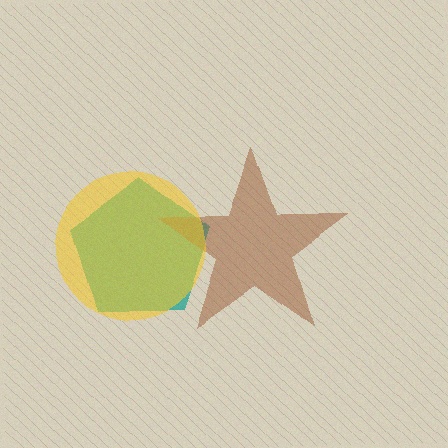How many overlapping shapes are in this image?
There are 3 overlapping shapes in the image.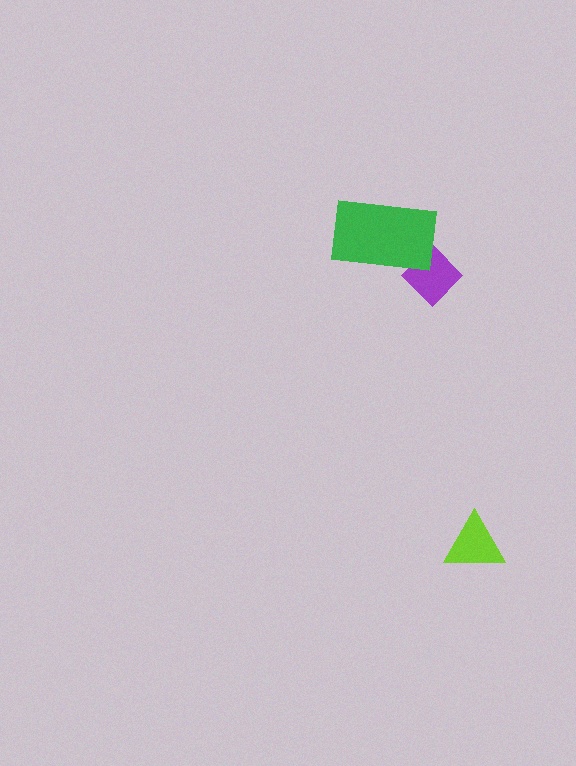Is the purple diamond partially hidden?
Yes, it is partially covered by another shape.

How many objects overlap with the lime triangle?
0 objects overlap with the lime triangle.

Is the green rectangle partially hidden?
No, no other shape covers it.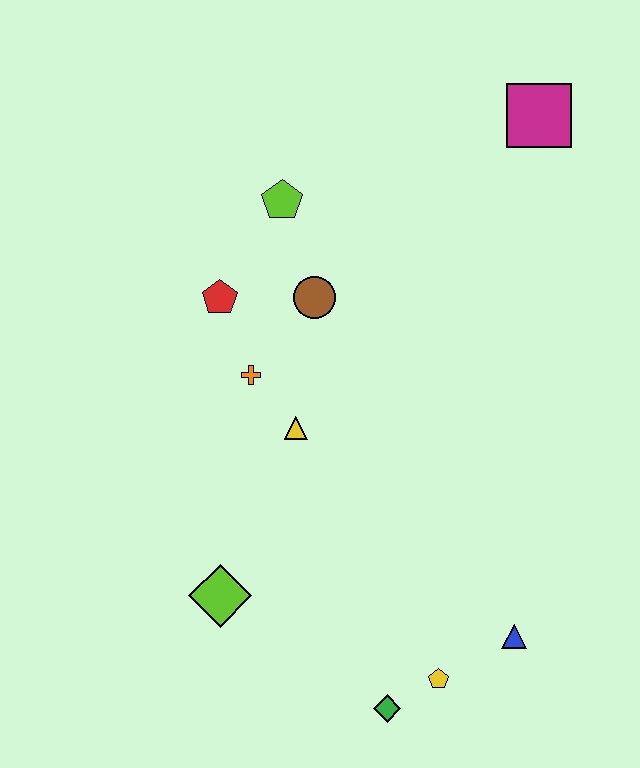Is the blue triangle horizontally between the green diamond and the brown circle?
No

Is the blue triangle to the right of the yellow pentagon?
Yes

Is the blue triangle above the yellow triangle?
No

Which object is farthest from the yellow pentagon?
The magenta square is farthest from the yellow pentagon.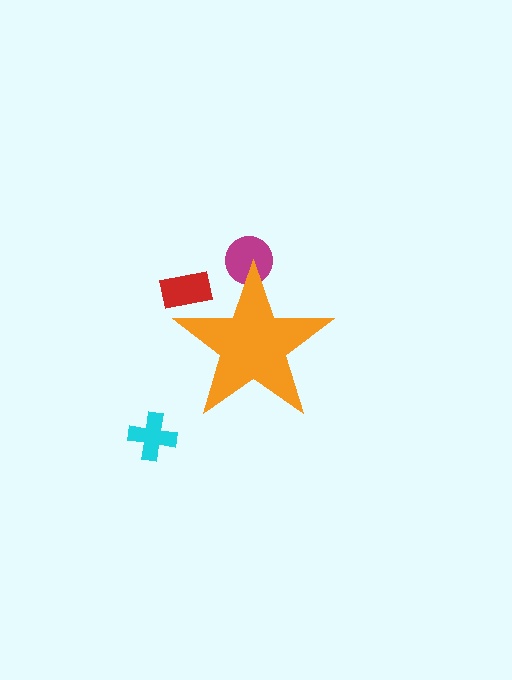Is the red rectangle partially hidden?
Yes, the red rectangle is partially hidden behind the orange star.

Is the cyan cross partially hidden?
No, the cyan cross is fully visible.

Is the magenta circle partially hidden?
Yes, the magenta circle is partially hidden behind the orange star.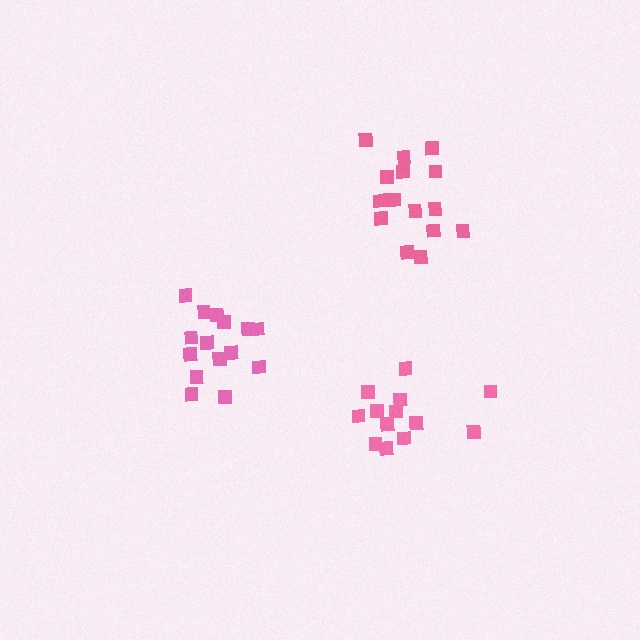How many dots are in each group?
Group 1: 15 dots, Group 2: 16 dots, Group 3: 13 dots (44 total).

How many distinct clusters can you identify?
There are 3 distinct clusters.